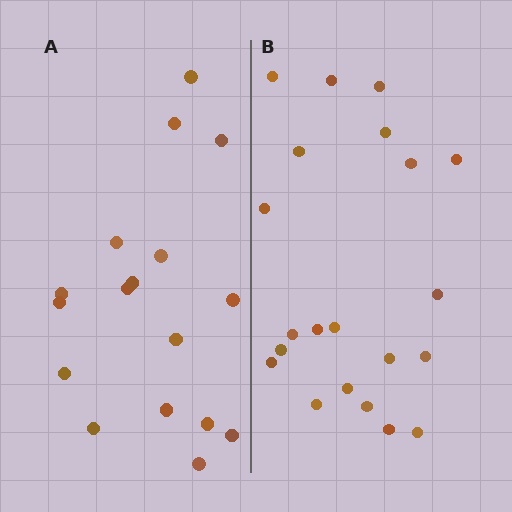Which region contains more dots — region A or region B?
Region B (the right region) has more dots.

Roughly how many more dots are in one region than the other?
Region B has about 4 more dots than region A.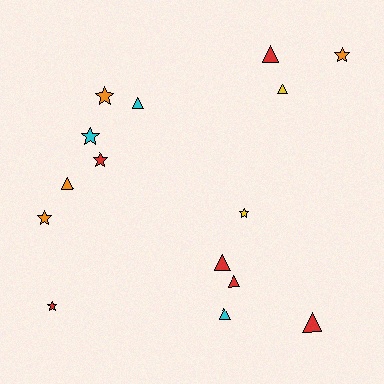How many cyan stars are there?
There is 1 cyan star.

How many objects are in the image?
There are 15 objects.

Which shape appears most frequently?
Triangle, with 8 objects.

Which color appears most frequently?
Red, with 6 objects.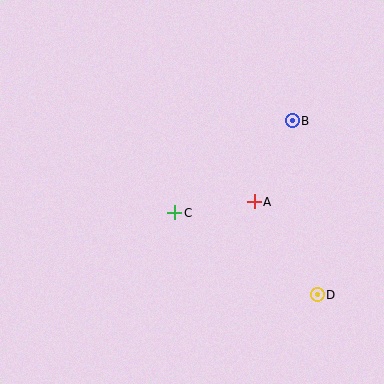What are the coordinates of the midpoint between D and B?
The midpoint between D and B is at (305, 208).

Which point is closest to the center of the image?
Point C at (175, 213) is closest to the center.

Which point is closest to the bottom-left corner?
Point C is closest to the bottom-left corner.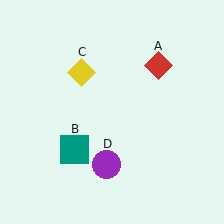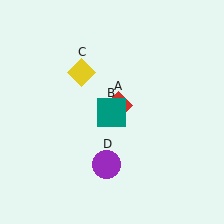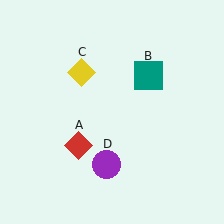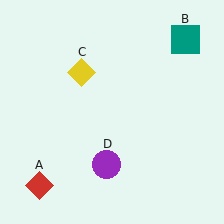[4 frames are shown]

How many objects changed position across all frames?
2 objects changed position: red diamond (object A), teal square (object B).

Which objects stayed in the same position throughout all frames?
Yellow diamond (object C) and purple circle (object D) remained stationary.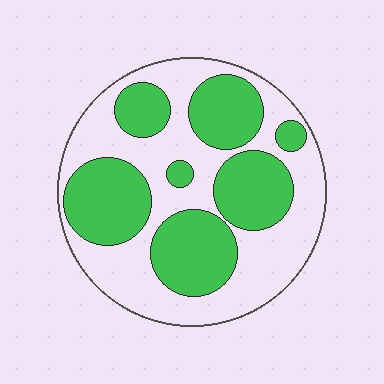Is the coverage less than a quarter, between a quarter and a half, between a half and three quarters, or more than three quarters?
Between a quarter and a half.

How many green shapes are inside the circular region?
7.